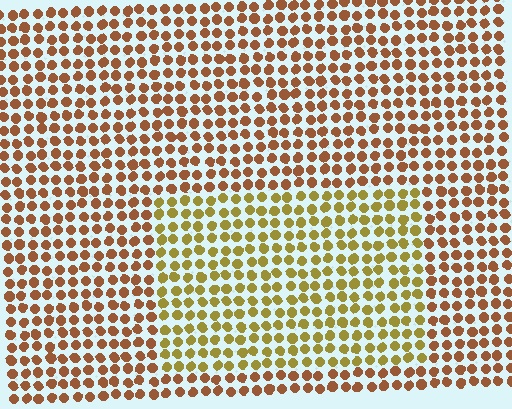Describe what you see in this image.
The image is filled with small brown elements in a uniform arrangement. A rectangle-shaped region is visible where the elements are tinted to a slightly different hue, forming a subtle color boundary.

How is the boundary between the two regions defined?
The boundary is defined purely by a slight shift in hue (about 33 degrees). Spacing, size, and orientation are identical on both sides.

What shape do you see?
I see a rectangle.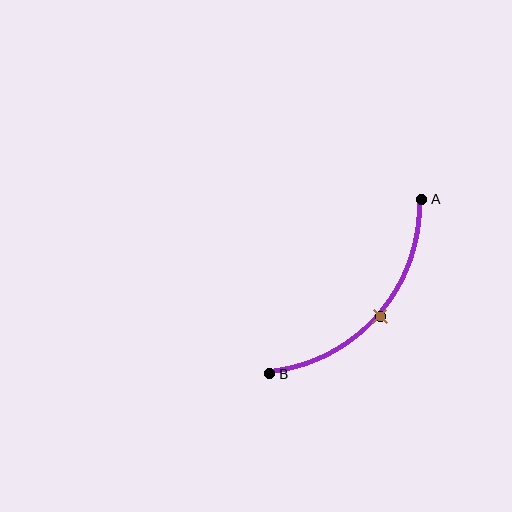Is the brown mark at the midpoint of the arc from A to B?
Yes. The brown mark lies on the arc at equal arc-length from both A and B — it is the arc midpoint.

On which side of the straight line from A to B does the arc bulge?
The arc bulges below and to the right of the straight line connecting A and B.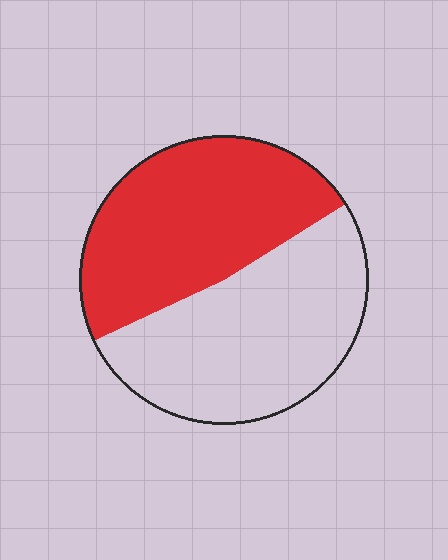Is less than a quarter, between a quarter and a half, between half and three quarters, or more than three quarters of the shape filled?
Between a quarter and a half.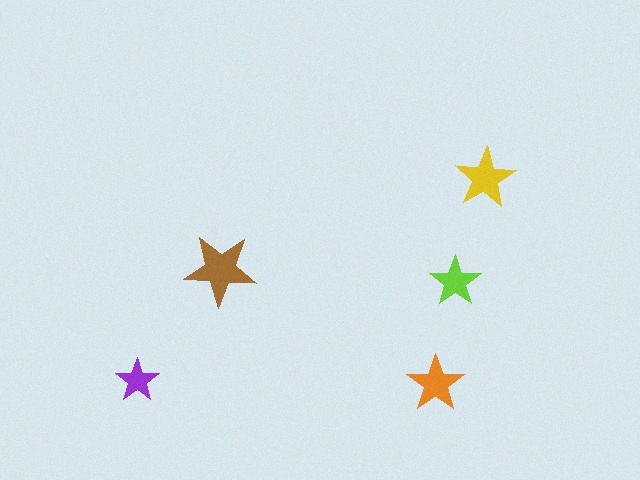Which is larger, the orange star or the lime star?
The orange one.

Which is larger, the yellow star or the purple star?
The yellow one.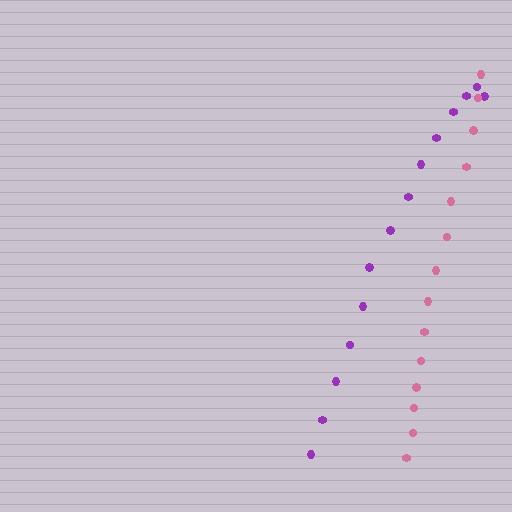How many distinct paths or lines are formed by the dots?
There are 2 distinct paths.